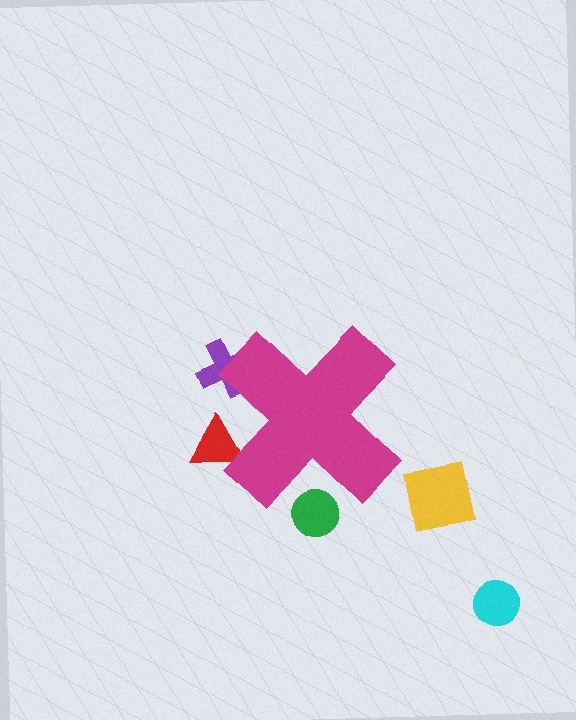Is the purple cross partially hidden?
Yes, the purple cross is partially hidden behind the magenta cross.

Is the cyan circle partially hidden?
No, the cyan circle is fully visible.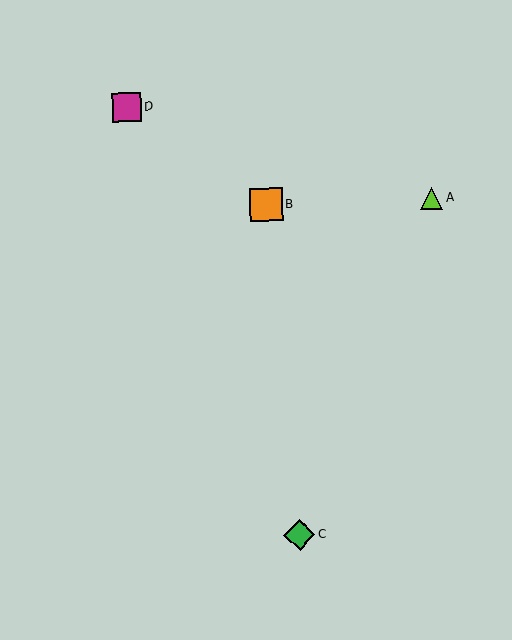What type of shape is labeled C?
Shape C is a green diamond.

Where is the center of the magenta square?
The center of the magenta square is at (126, 107).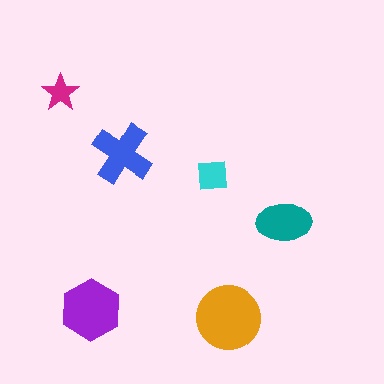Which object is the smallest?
The magenta star.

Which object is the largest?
The orange circle.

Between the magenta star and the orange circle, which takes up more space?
The orange circle.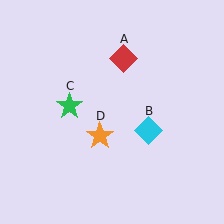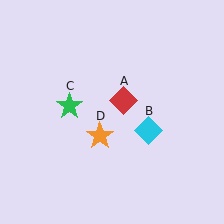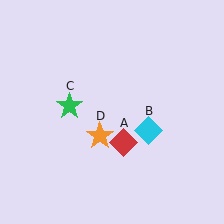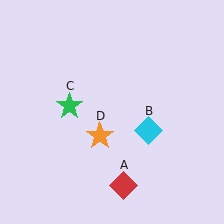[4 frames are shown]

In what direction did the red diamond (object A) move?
The red diamond (object A) moved down.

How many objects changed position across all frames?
1 object changed position: red diamond (object A).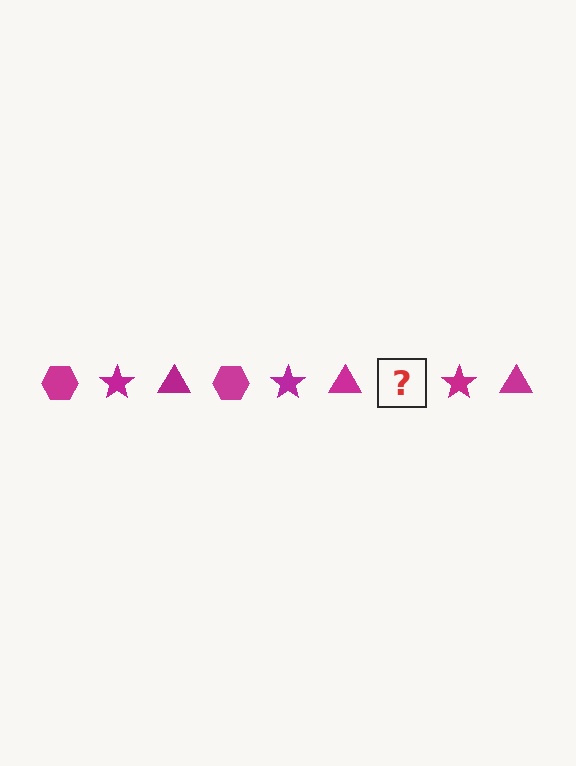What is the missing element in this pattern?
The missing element is a magenta hexagon.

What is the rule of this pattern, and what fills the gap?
The rule is that the pattern cycles through hexagon, star, triangle shapes in magenta. The gap should be filled with a magenta hexagon.